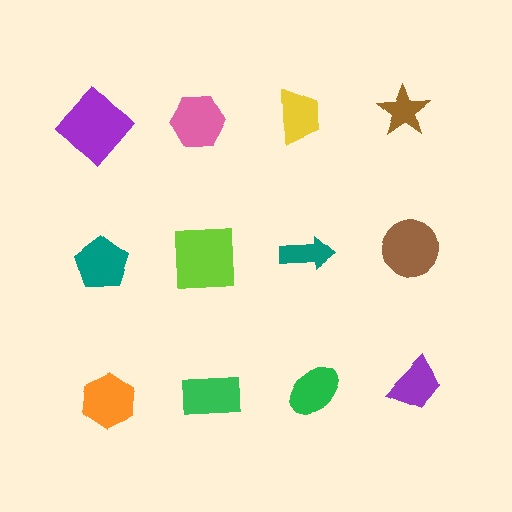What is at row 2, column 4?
A brown circle.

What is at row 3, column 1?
An orange hexagon.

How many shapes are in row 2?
4 shapes.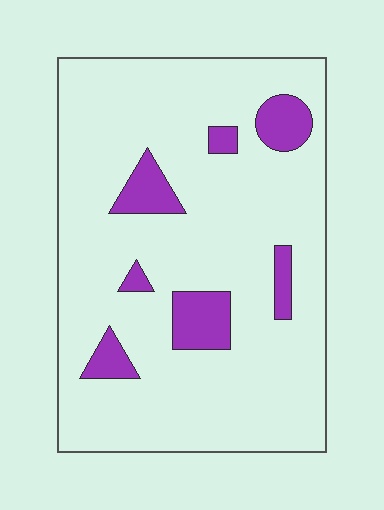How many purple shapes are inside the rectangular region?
7.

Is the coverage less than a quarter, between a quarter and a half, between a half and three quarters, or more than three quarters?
Less than a quarter.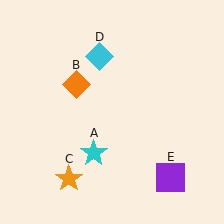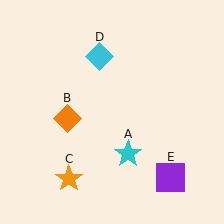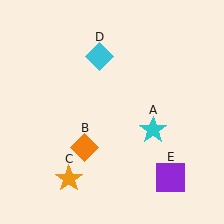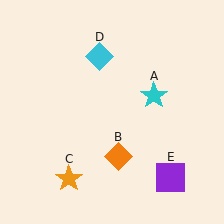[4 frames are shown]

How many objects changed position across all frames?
2 objects changed position: cyan star (object A), orange diamond (object B).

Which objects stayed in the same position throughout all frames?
Orange star (object C) and cyan diamond (object D) and purple square (object E) remained stationary.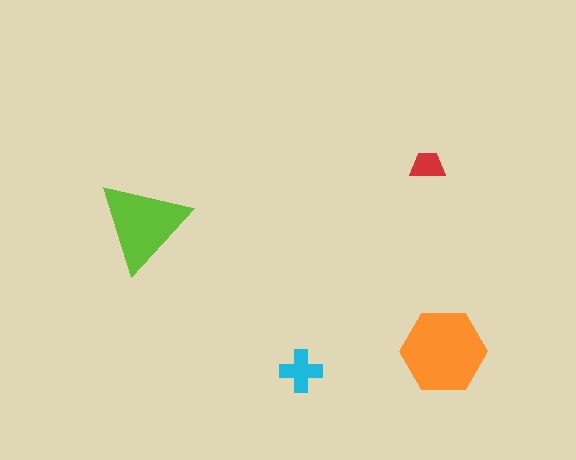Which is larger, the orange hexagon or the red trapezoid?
The orange hexagon.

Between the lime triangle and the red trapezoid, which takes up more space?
The lime triangle.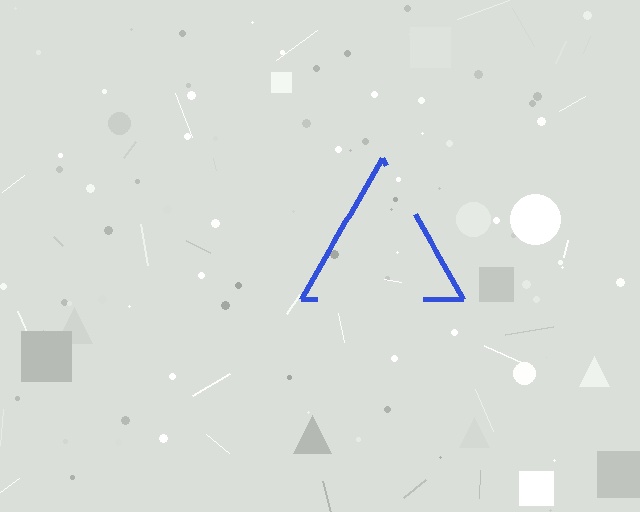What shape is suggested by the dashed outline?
The dashed outline suggests a triangle.